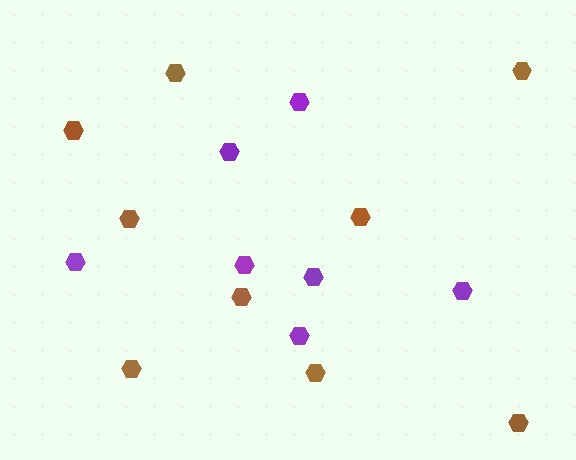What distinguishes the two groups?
There are 2 groups: one group of purple hexagons (7) and one group of brown hexagons (9).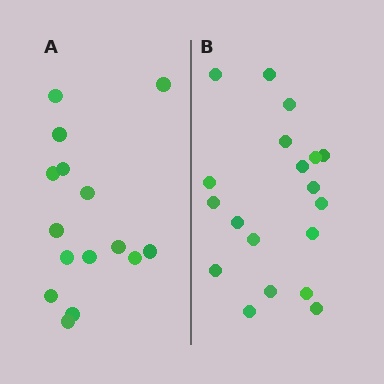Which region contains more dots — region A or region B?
Region B (the right region) has more dots.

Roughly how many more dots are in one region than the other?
Region B has about 4 more dots than region A.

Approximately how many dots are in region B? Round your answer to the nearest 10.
About 20 dots. (The exact count is 19, which rounds to 20.)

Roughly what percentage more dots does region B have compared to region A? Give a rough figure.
About 25% more.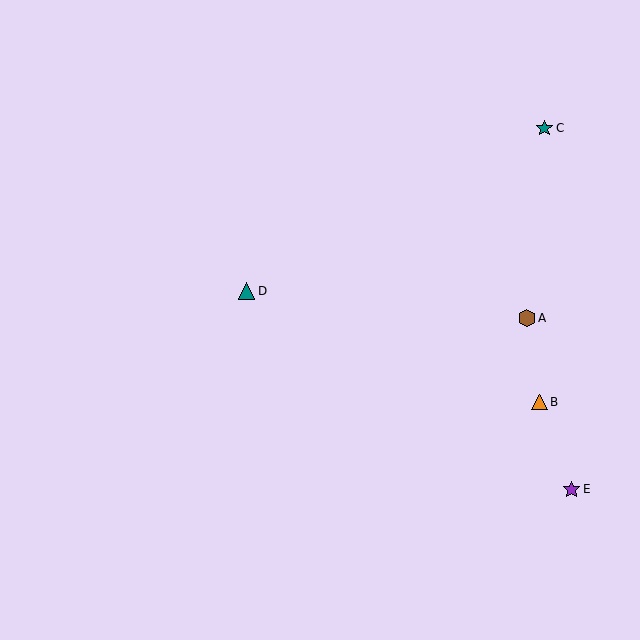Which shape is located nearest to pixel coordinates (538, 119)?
The teal star (labeled C) at (544, 128) is nearest to that location.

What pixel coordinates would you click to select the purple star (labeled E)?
Click at (572, 489) to select the purple star E.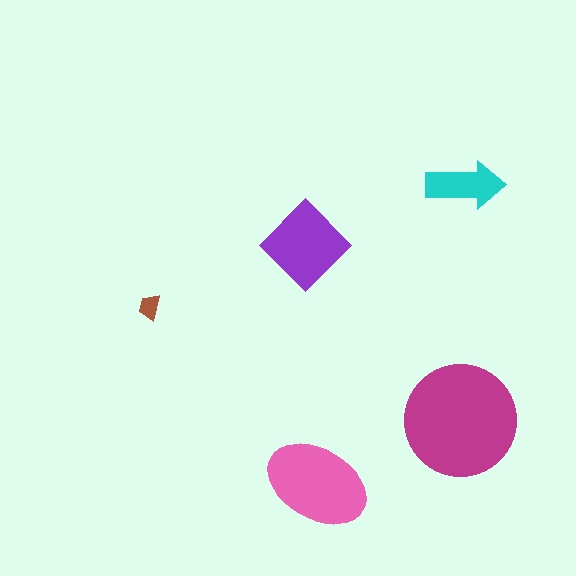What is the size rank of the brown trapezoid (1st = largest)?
5th.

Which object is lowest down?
The pink ellipse is bottommost.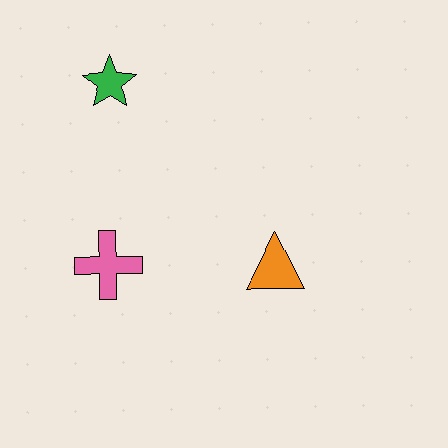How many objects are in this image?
There are 3 objects.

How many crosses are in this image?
There is 1 cross.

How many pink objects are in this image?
There is 1 pink object.